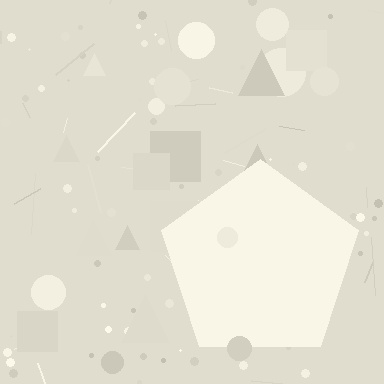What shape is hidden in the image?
A pentagon is hidden in the image.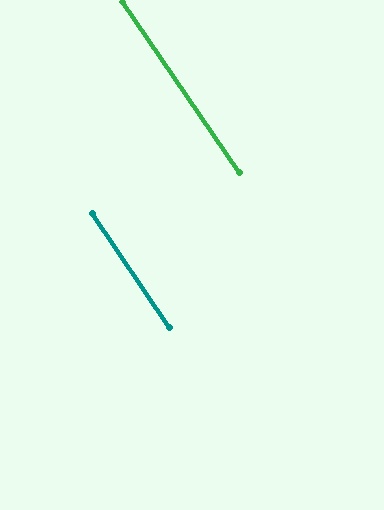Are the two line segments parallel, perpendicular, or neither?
Parallel — their directions differ by only 0.7°.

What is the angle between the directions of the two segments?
Approximately 1 degree.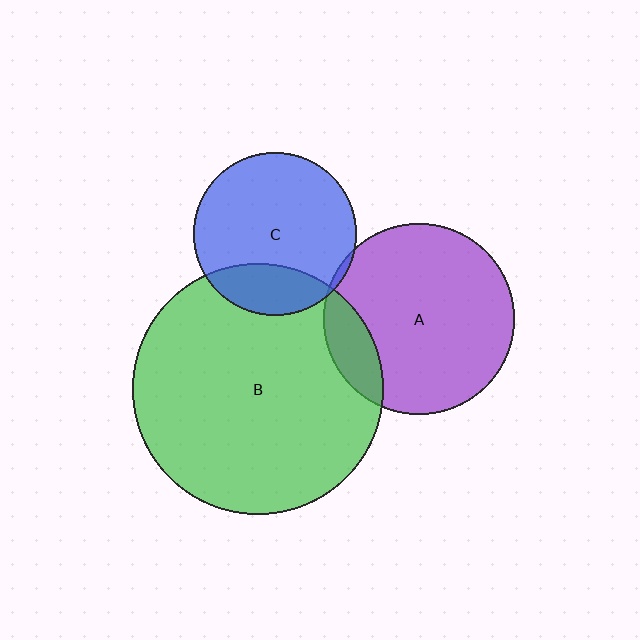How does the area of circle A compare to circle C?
Approximately 1.4 times.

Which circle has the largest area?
Circle B (green).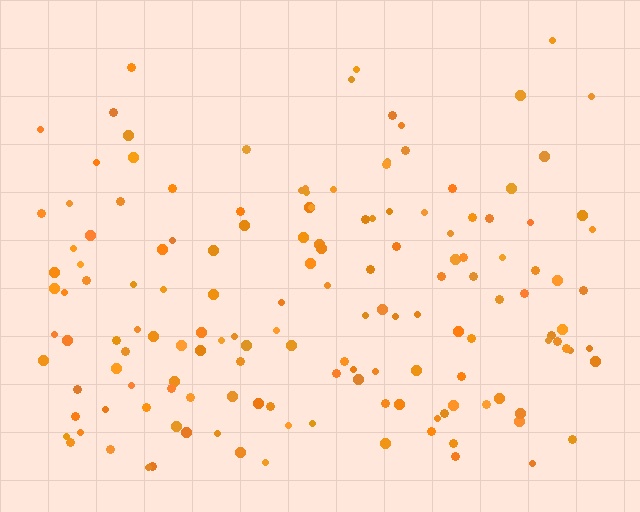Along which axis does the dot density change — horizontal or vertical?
Vertical.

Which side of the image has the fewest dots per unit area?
The top.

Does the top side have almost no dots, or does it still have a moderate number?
Still a moderate number, just noticeably fewer than the bottom.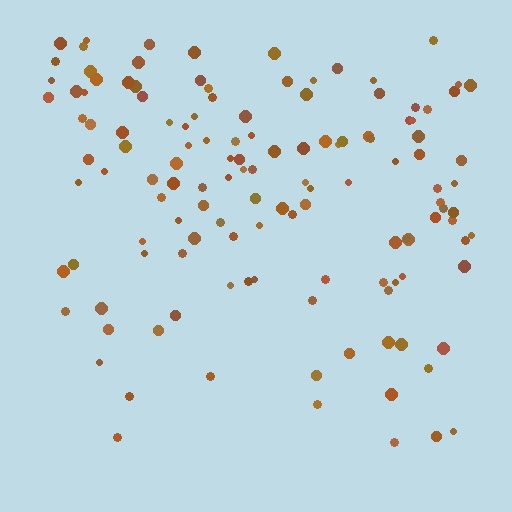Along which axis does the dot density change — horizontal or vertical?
Vertical.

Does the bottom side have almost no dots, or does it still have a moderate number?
Still a moderate number, just noticeably fewer than the top.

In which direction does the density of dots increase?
From bottom to top, with the top side densest.